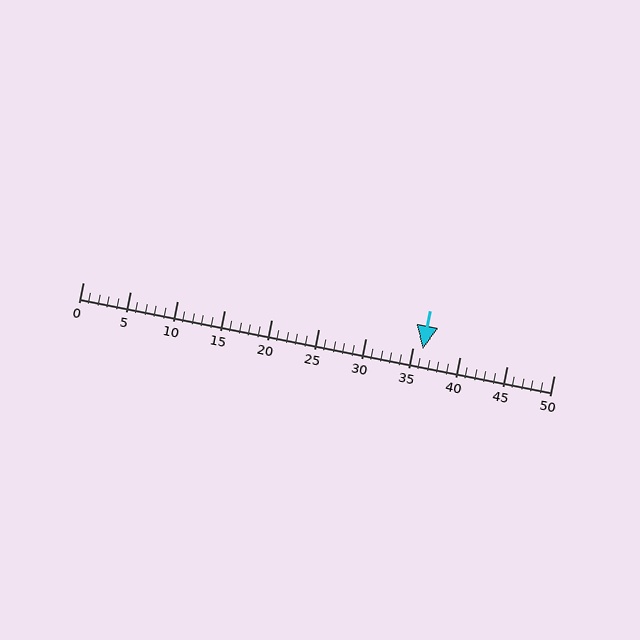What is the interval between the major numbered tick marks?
The major tick marks are spaced 5 units apart.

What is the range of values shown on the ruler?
The ruler shows values from 0 to 50.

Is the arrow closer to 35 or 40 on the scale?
The arrow is closer to 35.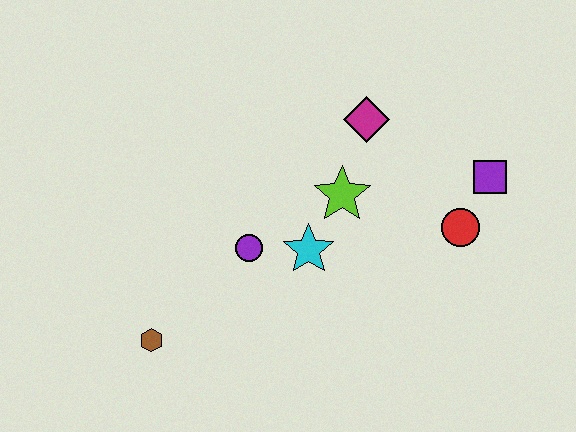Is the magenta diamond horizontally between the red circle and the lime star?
Yes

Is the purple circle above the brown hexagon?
Yes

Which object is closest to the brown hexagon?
The purple circle is closest to the brown hexagon.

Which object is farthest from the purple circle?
The purple square is farthest from the purple circle.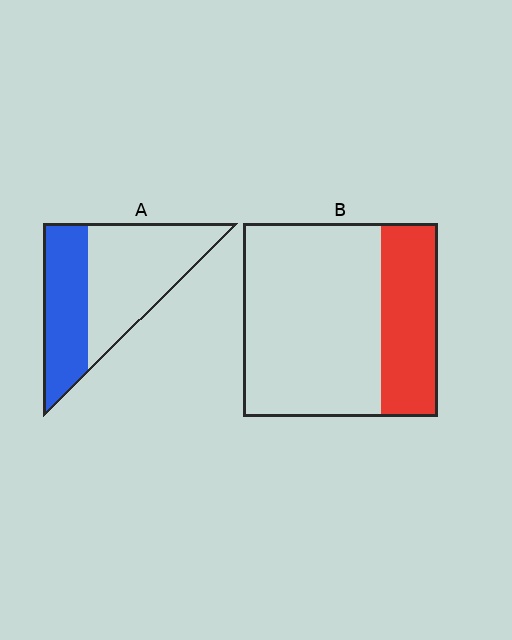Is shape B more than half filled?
No.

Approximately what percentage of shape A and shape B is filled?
A is approximately 40% and B is approximately 30%.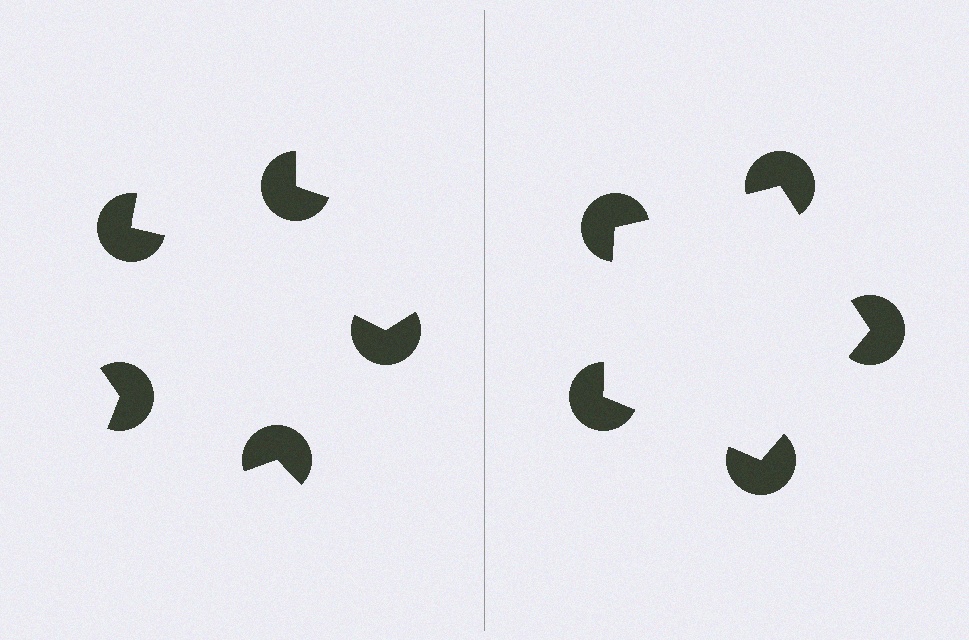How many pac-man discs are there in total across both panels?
10 — 5 on each side.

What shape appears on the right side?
An illusory pentagon.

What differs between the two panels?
The pac-man discs are positioned identically on both sides; only the wedge orientations differ. On the right they align to a pentagon; on the left they are misaligned.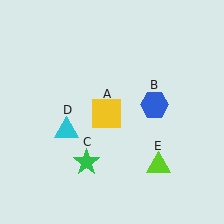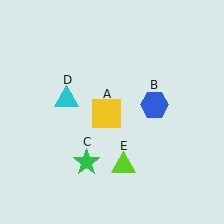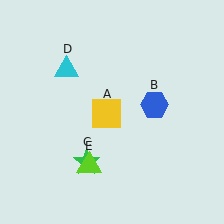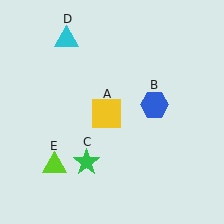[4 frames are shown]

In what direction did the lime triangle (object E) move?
The lime triangle (object E) moved left.